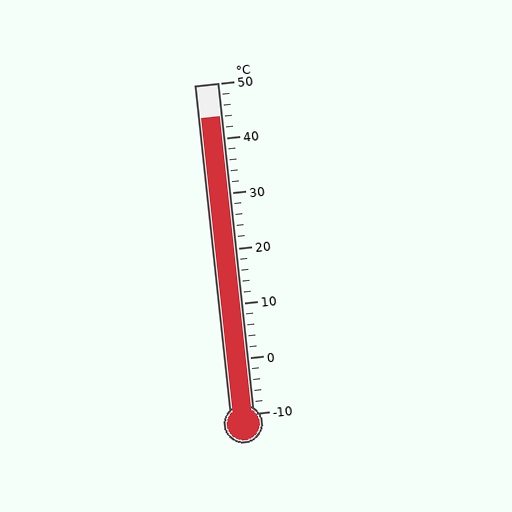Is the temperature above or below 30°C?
The temperature is above 30°C.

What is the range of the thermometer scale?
The thermometer scale ranges from -10°C to 50°C.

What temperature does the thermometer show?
The thermometer shows approximately 44°C.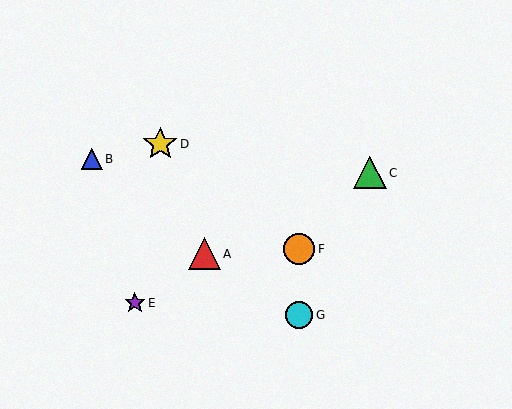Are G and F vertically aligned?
Yes, both are at x≈299.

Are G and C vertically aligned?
No, G is at x≈299 and C is at x≈370.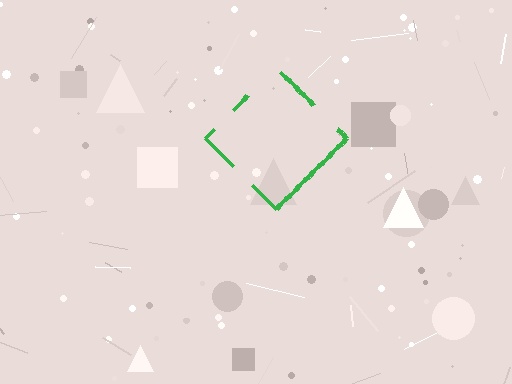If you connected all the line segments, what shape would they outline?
They would outline a diamond.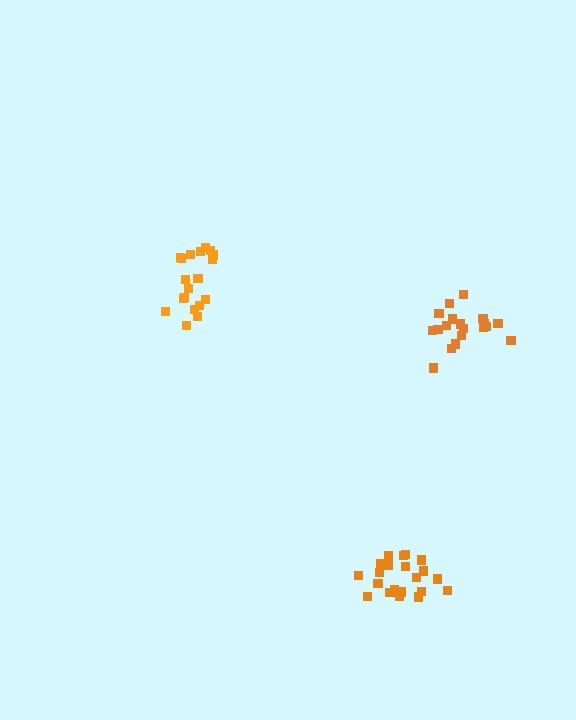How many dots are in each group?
Group 1: 19 dots, Group 2: 21 dots, Group 3: 19 dots (59 total).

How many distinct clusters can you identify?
There are 3 distinct clusters.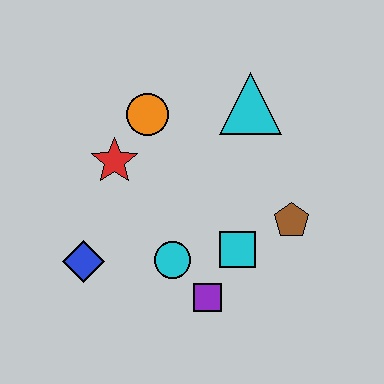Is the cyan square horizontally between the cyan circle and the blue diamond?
No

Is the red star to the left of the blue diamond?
No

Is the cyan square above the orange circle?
No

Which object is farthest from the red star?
The brown pentagon is farthest from the red star.